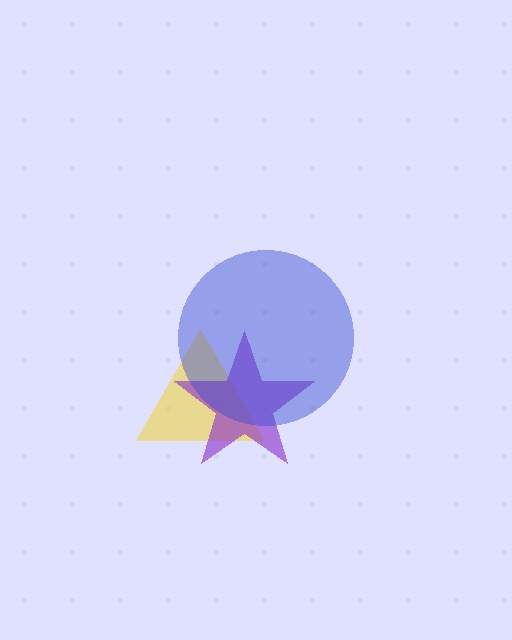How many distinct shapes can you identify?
There are 3 distinct shapes: a yellow triangle, a purple star, a blue circle.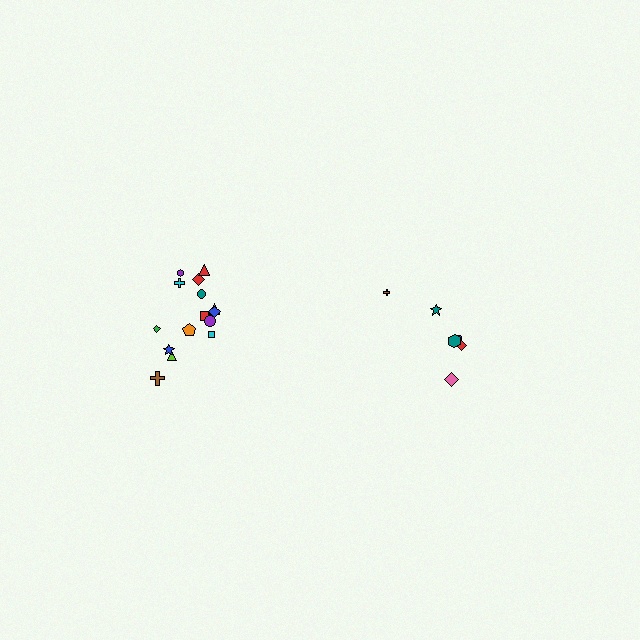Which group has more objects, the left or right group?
The left group.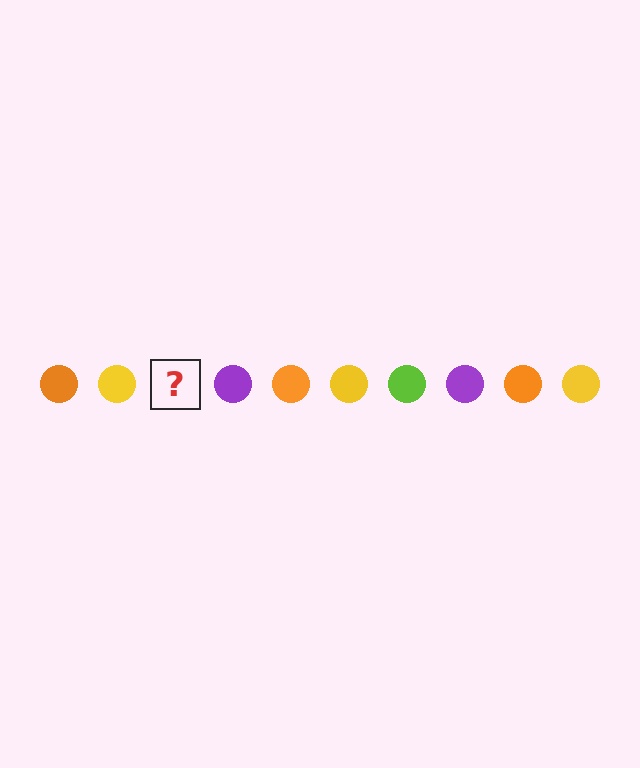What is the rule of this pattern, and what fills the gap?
The rule is that the pattern cycles through orange, yellow, lime, purple circles. The gap should be filled with a lime circle.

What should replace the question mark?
The question mark should be replaced with a lime circle.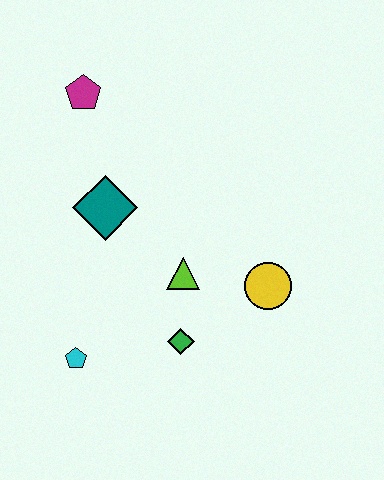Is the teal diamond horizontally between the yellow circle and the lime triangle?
No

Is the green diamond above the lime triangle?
No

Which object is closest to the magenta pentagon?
The teal diamond is closest to the magenta pentagon.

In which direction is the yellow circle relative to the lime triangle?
The yellow circle is to the right of the lime triangle.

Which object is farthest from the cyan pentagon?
The magenta pentagon is farthest from the cyan pentagon.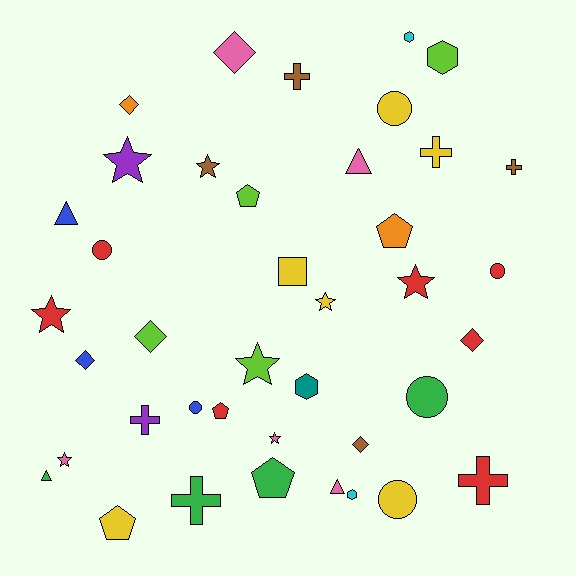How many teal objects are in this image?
There is 1 teal object.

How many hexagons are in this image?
There are 4 hexagons.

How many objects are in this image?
There are 40 objects.